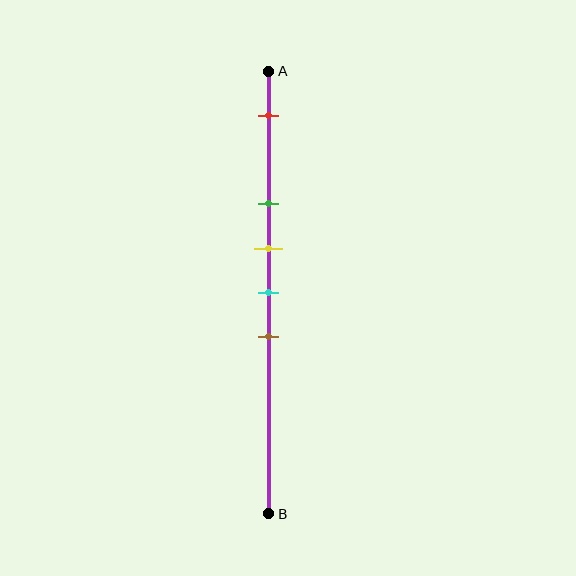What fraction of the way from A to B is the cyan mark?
The cyan mark is approximately 50% (0.5) of the way from A to B.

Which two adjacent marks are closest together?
The yellow and cyan marks are the closest adjacent pair.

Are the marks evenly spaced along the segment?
No, the marks are not evenly spaced.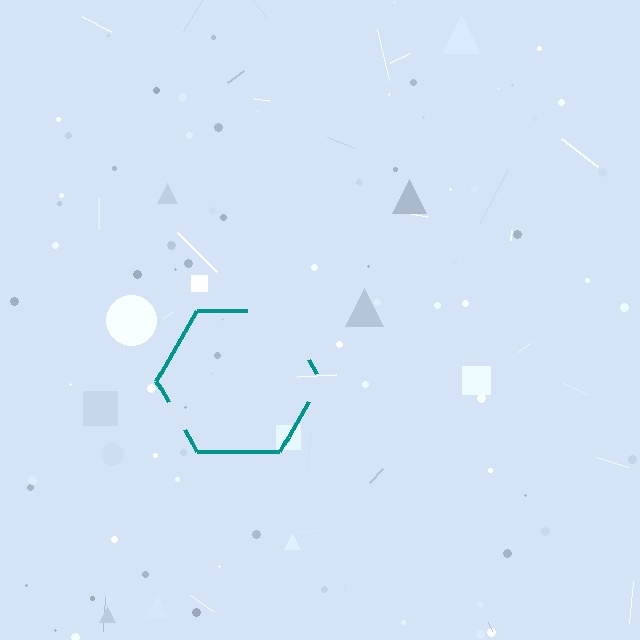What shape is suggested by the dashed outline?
The dashed outline suggests a hexagon.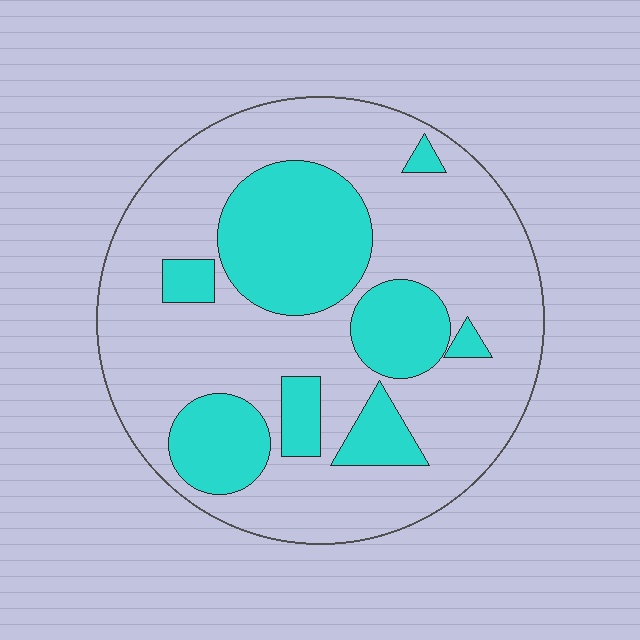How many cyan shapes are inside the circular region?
8.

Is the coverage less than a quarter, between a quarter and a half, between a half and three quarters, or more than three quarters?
Between a quarter and a half.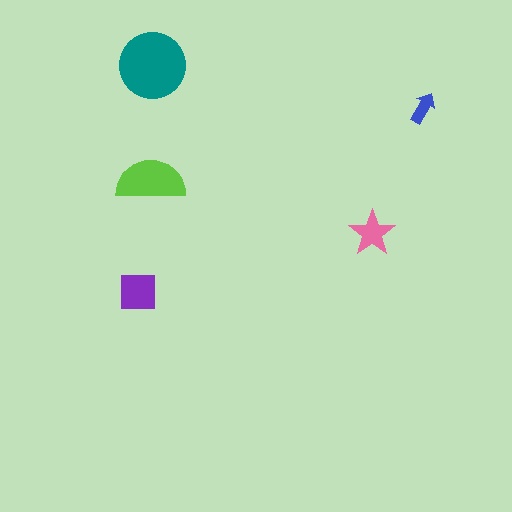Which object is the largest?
The teal circle.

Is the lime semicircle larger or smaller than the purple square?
Larger.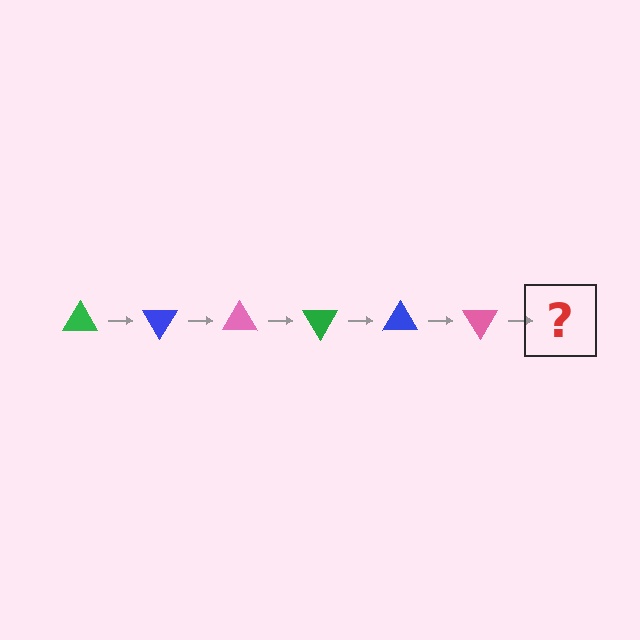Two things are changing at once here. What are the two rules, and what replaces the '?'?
The two rules are that it rotates 60 degrees each step and the color cycles through green, blue, and pink. The '?' should be a green triangle, rotated 360 degrees from the start.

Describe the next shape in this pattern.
It should be a green triangle, rotated 360 degrees from the start.